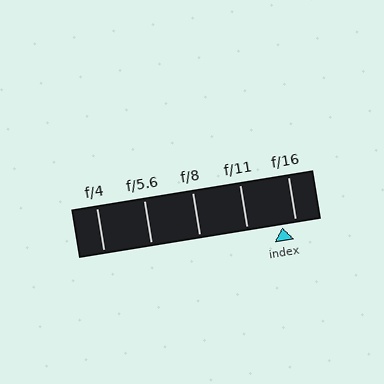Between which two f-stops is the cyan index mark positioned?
The index mark is between f/11 and f/16.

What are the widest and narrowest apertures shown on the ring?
The widest aperture shown is f/4 and the narrowest is f/16.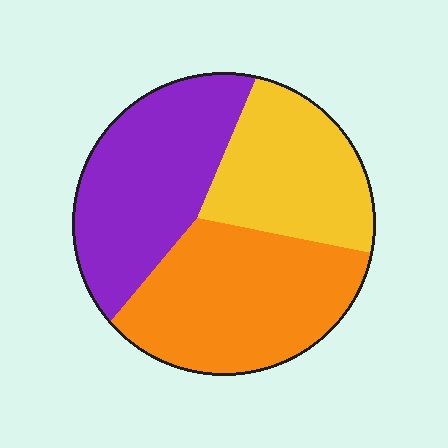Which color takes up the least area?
Yellow, at roughly 25%.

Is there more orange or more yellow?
Orange.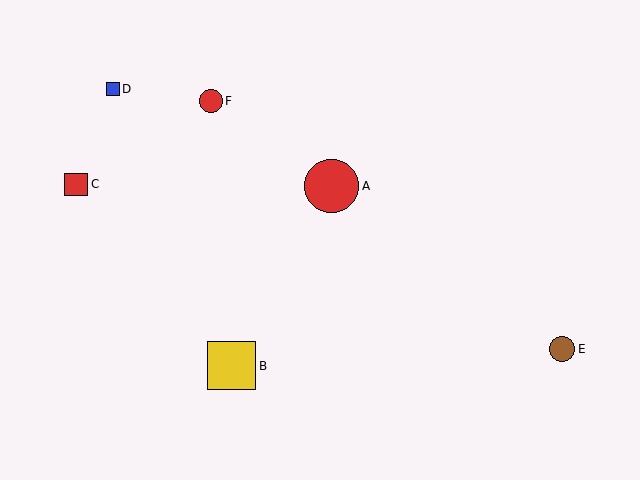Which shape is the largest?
The red circle (labeled A) is the largest.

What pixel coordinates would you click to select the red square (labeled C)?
Click at (76, 184) to select the red square C.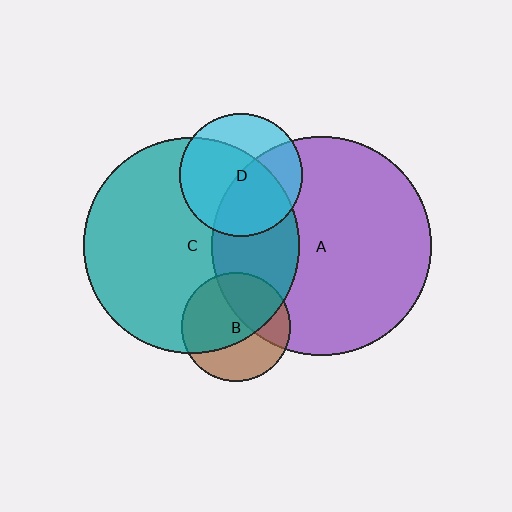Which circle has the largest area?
Circle A (purple).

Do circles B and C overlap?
Yes.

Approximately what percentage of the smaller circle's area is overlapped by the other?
Approximately 60%.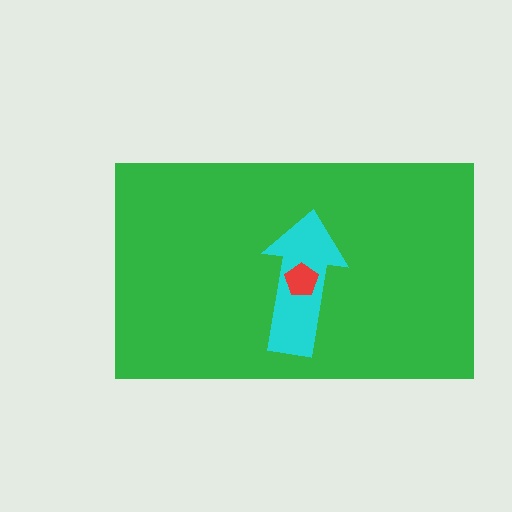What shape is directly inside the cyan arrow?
The red pentagon.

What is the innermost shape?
The red pentagon.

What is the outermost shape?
The green rectangle.